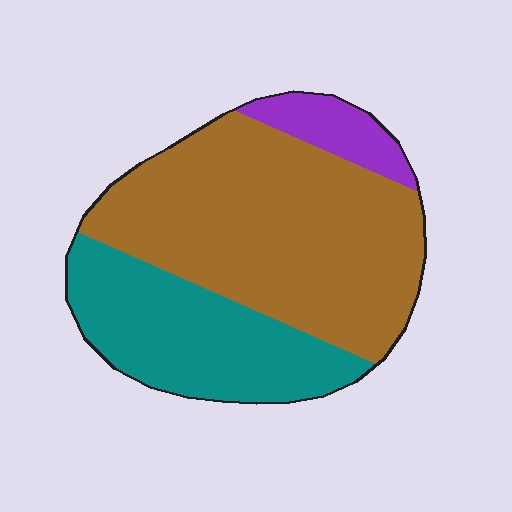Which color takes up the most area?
Brown, at roughly 60%.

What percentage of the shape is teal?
Teal covers 32% of the shape.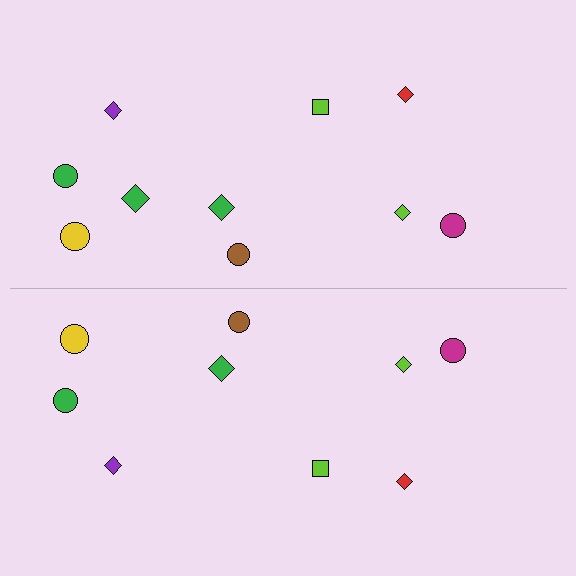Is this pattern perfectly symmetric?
No, the pattern is not perfectly symmetric. A green diamond is missing from the bottom side.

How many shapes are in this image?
There are 19 shapes in this image.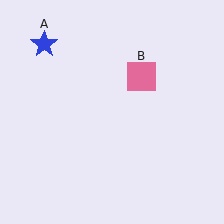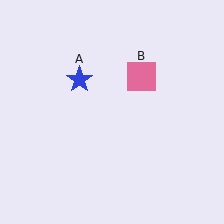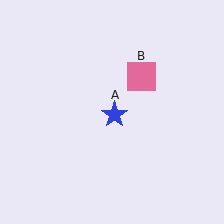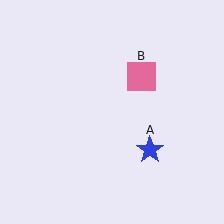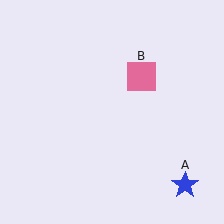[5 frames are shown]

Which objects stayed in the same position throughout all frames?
Pink square (object B) remained stationary.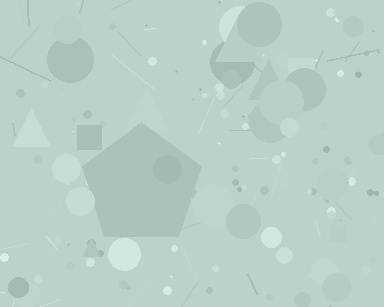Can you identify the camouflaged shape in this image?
The camouflaged shape is a pentagon.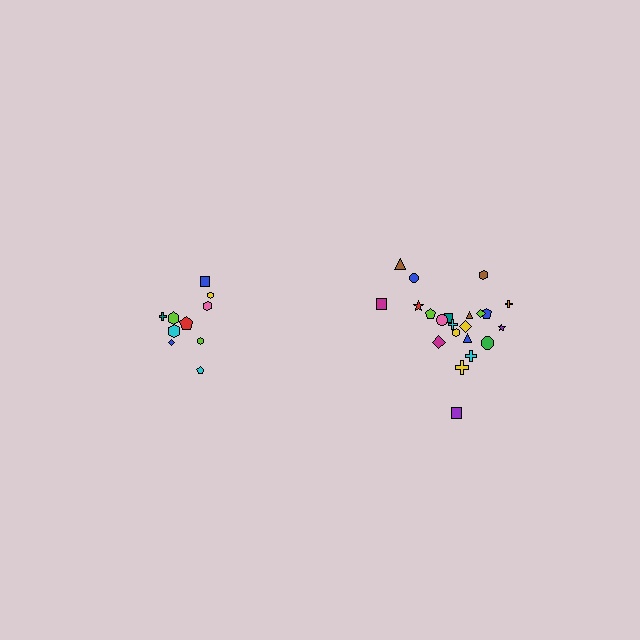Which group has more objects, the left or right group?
The right group.